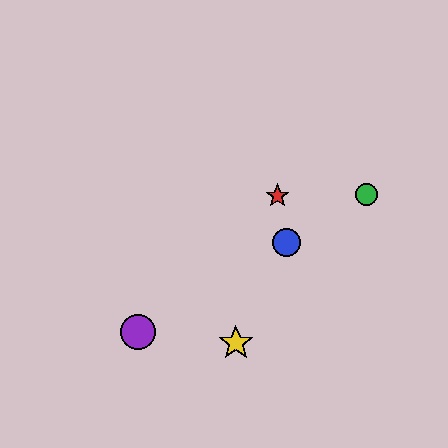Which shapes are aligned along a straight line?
The blue circle, the green circle, the purple circle are aligned along a straight line.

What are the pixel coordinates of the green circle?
The green circle is at (367, 195).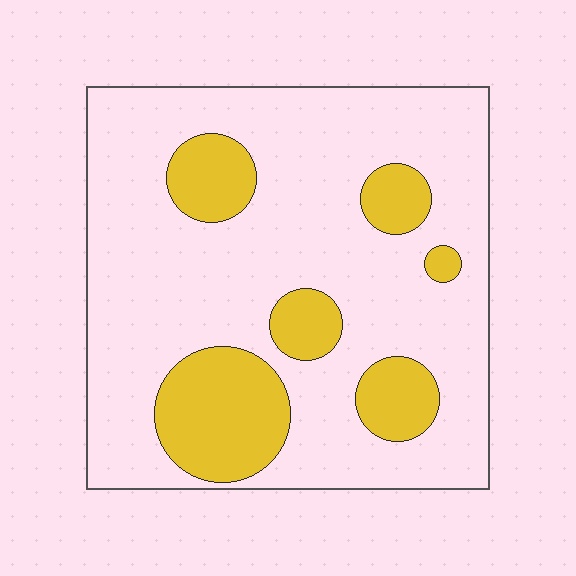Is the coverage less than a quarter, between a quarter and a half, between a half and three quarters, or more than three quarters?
Less than a quarter.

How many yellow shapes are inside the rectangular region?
6.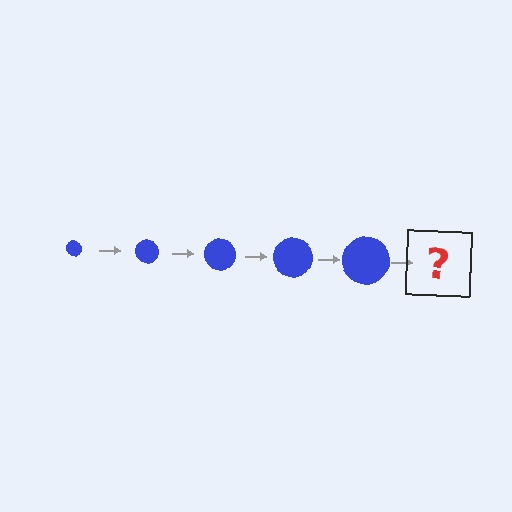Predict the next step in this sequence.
The next step is a blue circle, larger than the previous one.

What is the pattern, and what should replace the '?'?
The pattern is that the circle gets progressively larger each step. The '?' should be a blue circle, larger than the previous one.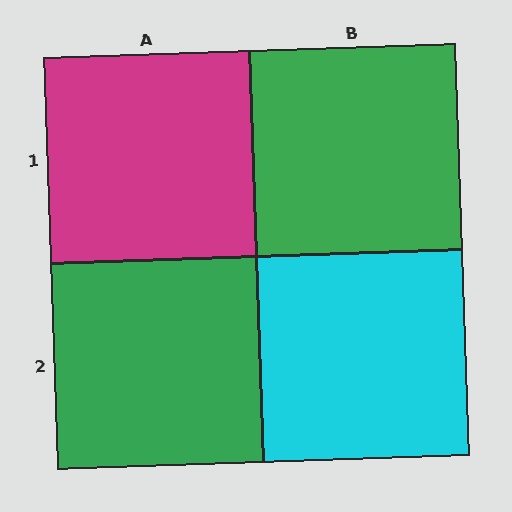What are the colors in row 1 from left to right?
Magenta, green.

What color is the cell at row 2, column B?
Cyan.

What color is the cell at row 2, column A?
Green.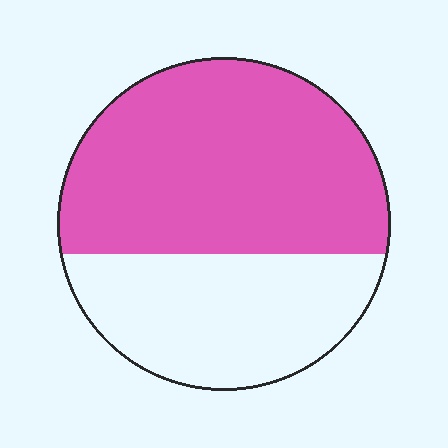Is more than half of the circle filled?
Yes.